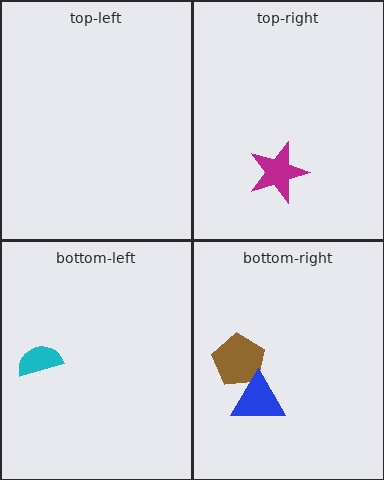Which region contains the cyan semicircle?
The bottom-left region.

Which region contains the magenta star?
The top-right region.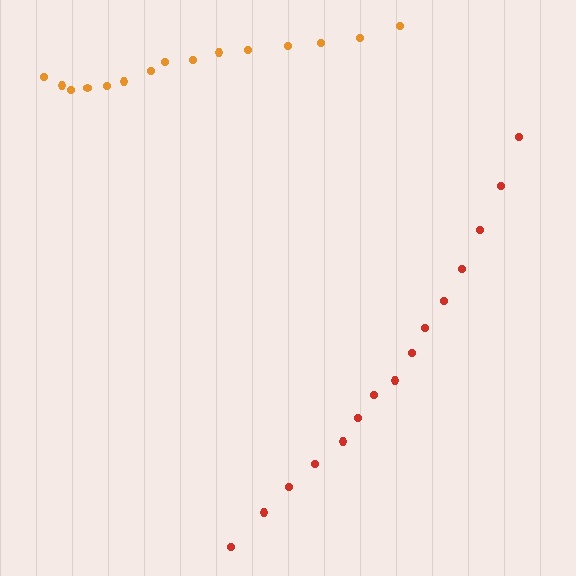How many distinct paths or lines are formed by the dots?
There are 2 distinct paths.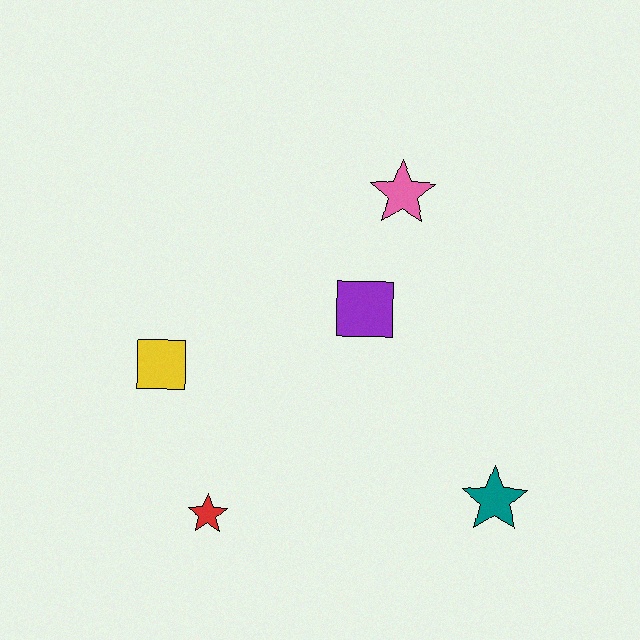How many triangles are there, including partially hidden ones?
There are no triangles.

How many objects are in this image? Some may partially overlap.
There are 5 objects.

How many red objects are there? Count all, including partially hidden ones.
There is 1 red object.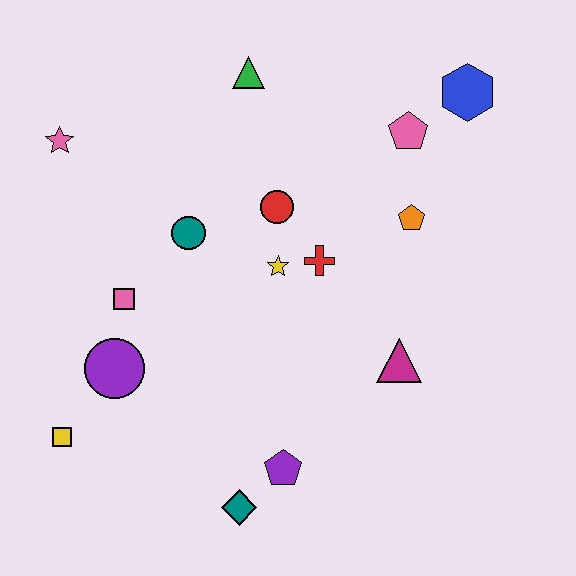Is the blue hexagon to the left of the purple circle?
No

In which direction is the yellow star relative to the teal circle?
The yellow star is to the right of the teal circle.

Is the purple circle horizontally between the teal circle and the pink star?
Yes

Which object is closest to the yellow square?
The purple circle is closest to the yellow square.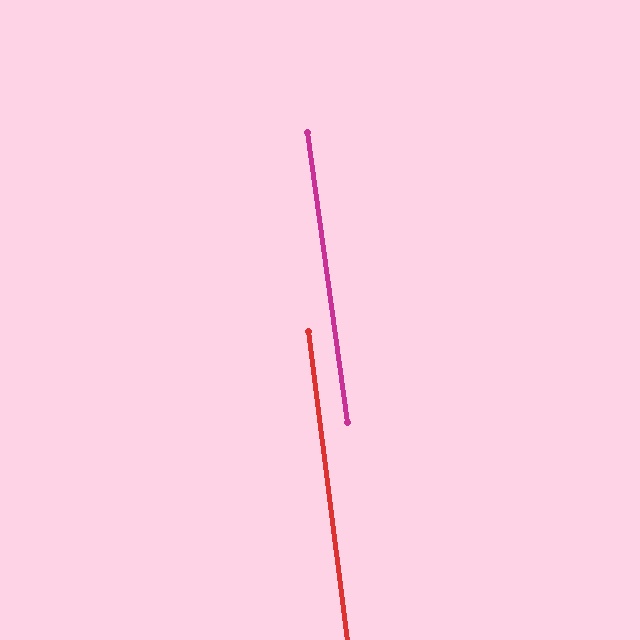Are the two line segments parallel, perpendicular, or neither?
Parallel — their directions differ by only 0.7°.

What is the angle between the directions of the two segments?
Approximately 1 degree.